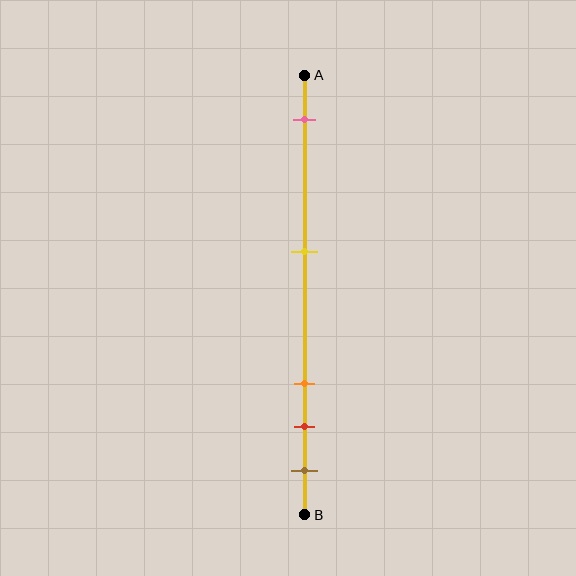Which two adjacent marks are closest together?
The red and brown marks are the closest adjacent pair.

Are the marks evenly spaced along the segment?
No, the marks are not evenly spaced.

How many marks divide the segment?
There are 5 marks dividing the segment.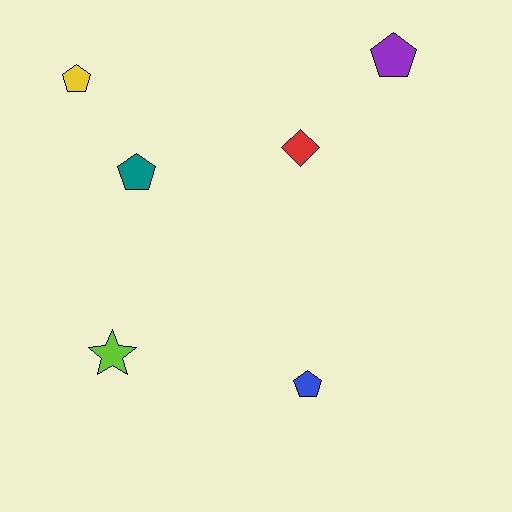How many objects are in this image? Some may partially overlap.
There are 6 objects.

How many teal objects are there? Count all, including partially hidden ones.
There is 1 teal object.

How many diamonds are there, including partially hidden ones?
There is 1 diamond.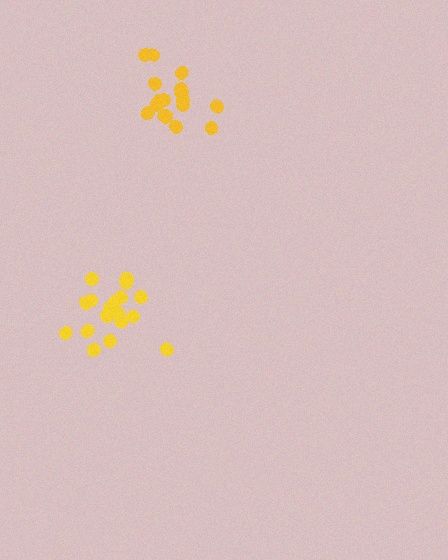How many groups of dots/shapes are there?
There are 2 groups.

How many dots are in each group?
Group 1: 17 dots, Group 2: 18 dots (35 total).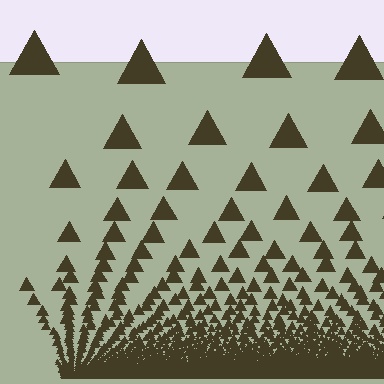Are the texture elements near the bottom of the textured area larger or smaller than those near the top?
Smaller. The gradient is inverted — elements near the bottom are smaller and denser.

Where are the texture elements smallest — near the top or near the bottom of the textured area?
Near the bottom.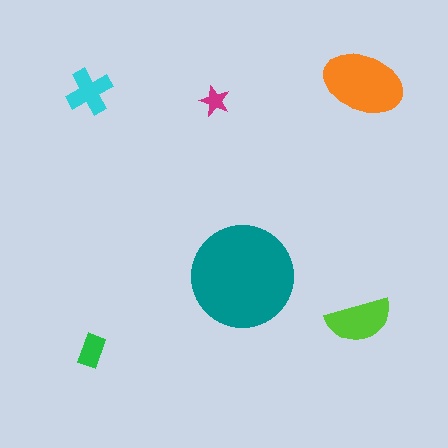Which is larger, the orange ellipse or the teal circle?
The teal circle.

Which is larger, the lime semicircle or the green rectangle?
The lime semicircle.